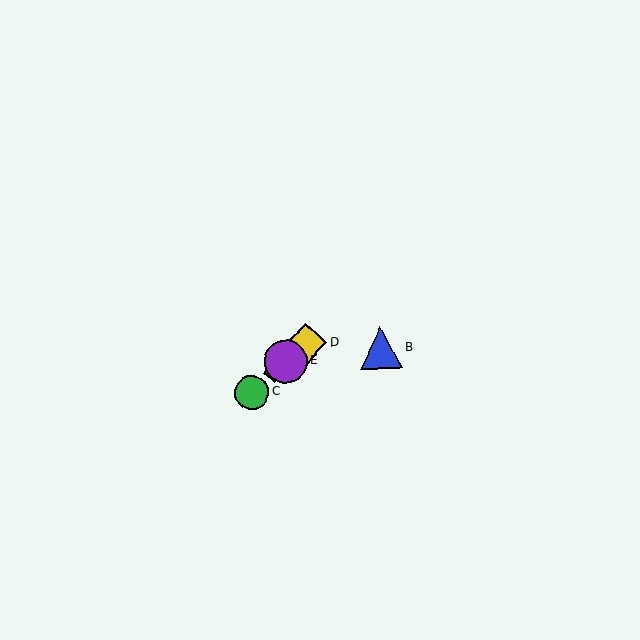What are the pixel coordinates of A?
Object A is at (274, 373).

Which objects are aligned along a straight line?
Objects A, C, D, E are aligned along a straight line.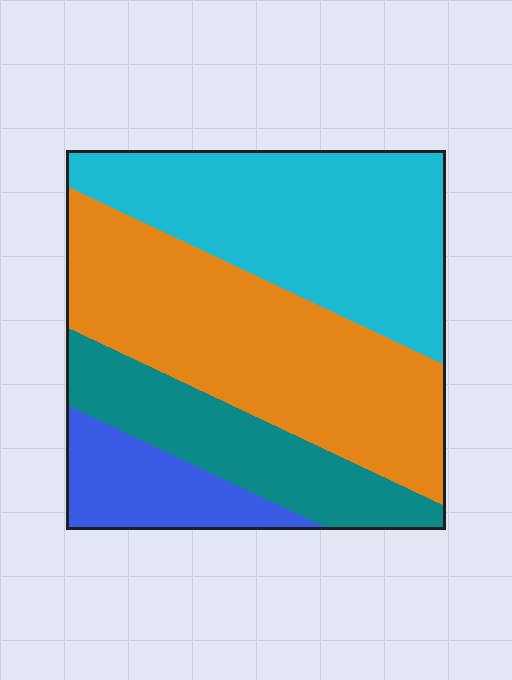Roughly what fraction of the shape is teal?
Teal takes up about one sixth (1/6) of the shape.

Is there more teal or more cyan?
Cyan.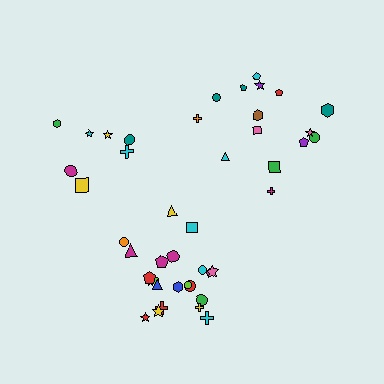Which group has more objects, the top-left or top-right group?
The top-right group.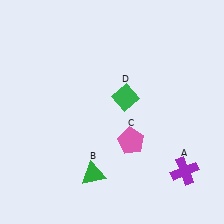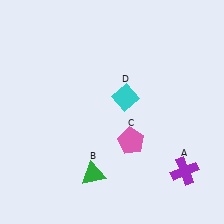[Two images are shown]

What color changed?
The diamond (D) changed from green in Image 1 to cyan in Image 2.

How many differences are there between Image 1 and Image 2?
There is 1 difference between the two images.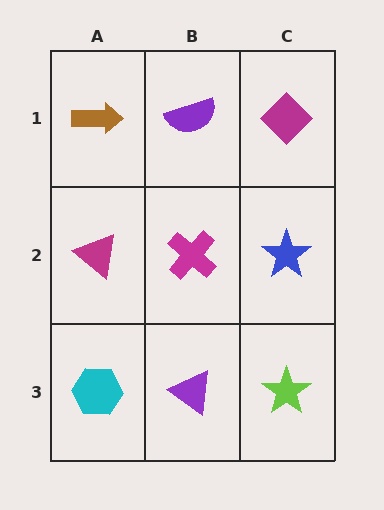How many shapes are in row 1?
3 shapes.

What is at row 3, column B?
A purple triangle.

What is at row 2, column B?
A magenta cross.